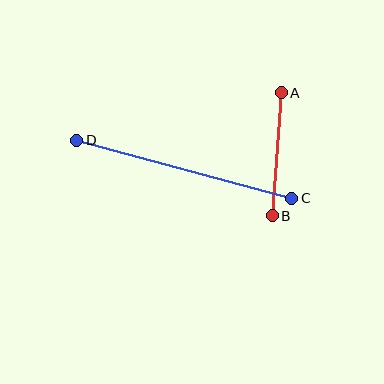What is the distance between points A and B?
The distance is approximately 123 pixels.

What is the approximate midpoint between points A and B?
The midpoint is at approximately (277, 154) pixels.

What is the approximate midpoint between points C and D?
The midpoint is at approximately (184, 169) pixels.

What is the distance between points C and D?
The distance is approximately 223 pixels.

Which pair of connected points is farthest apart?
Points C and D are farthest apart.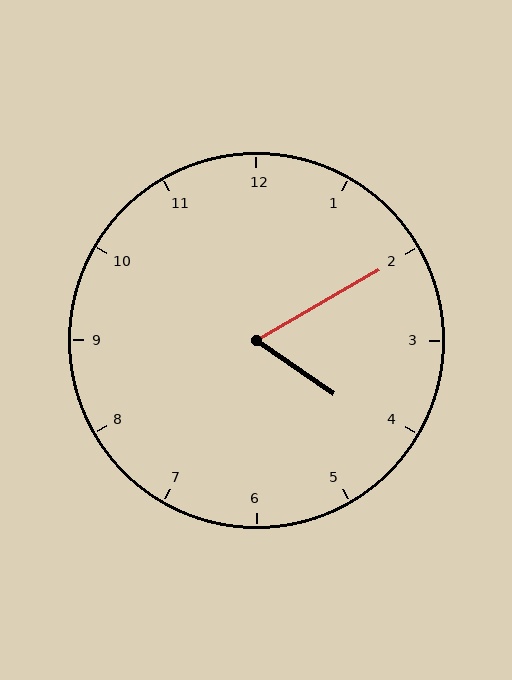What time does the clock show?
4:10.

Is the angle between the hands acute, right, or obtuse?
It is acute.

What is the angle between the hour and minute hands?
Approximately 65 degrees.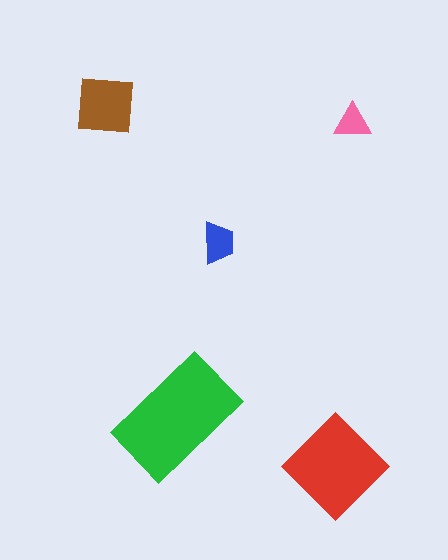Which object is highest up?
The brown square is topmost.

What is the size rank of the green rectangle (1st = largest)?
1st.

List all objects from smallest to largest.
The pink triangle, the blue trapezoid, the brown square, the red diamond, the green rectangle.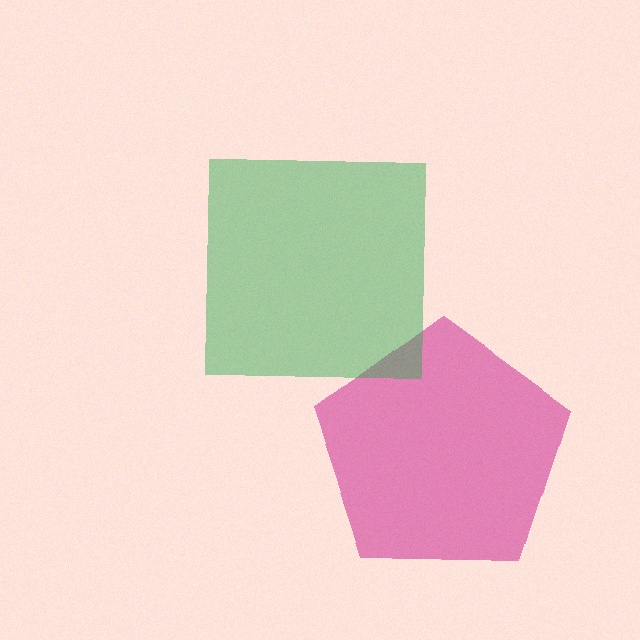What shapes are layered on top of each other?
The layered shapes are: a magenta pentagon, a green square.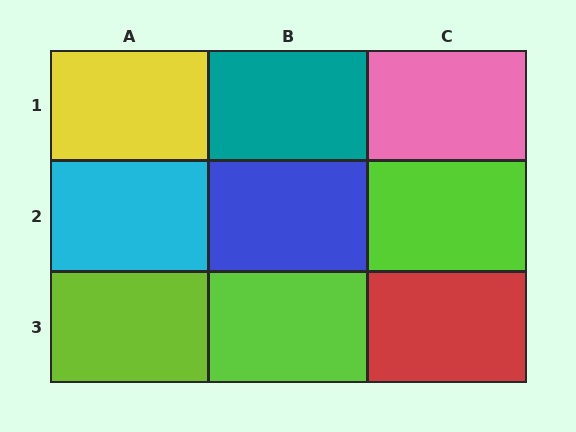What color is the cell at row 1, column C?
Pink.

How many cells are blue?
1 cell is blue.